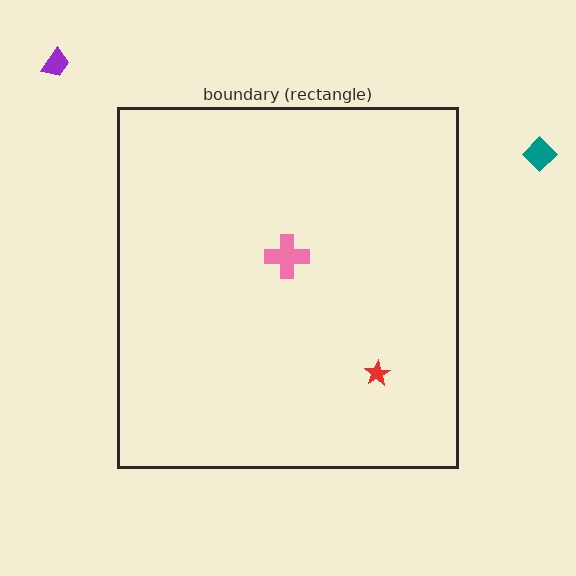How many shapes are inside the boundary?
2 inside, 2 outside.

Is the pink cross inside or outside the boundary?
Inside.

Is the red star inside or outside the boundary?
Inside.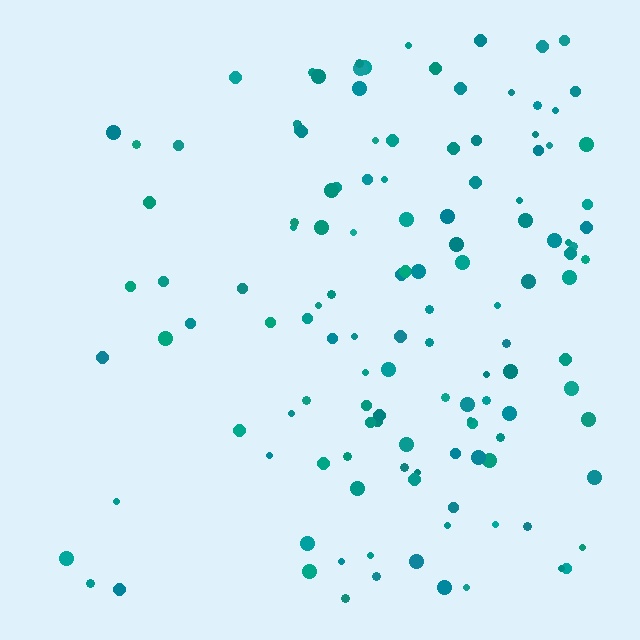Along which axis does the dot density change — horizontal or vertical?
Horizontal.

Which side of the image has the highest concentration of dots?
The right.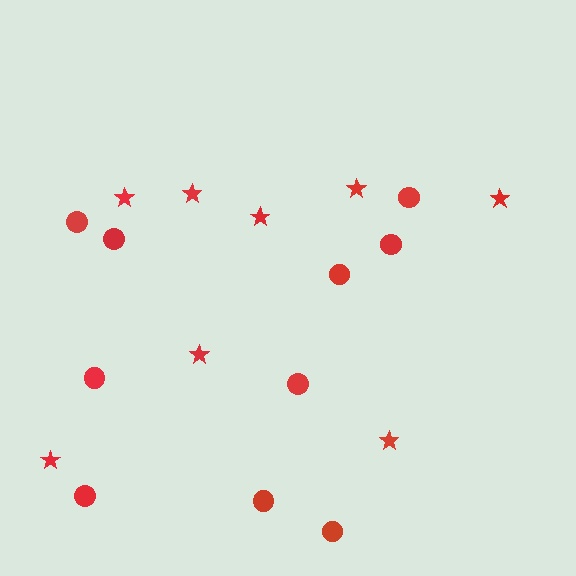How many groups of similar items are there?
There are 2 groups: one group of stars (8) and one group of circles (10).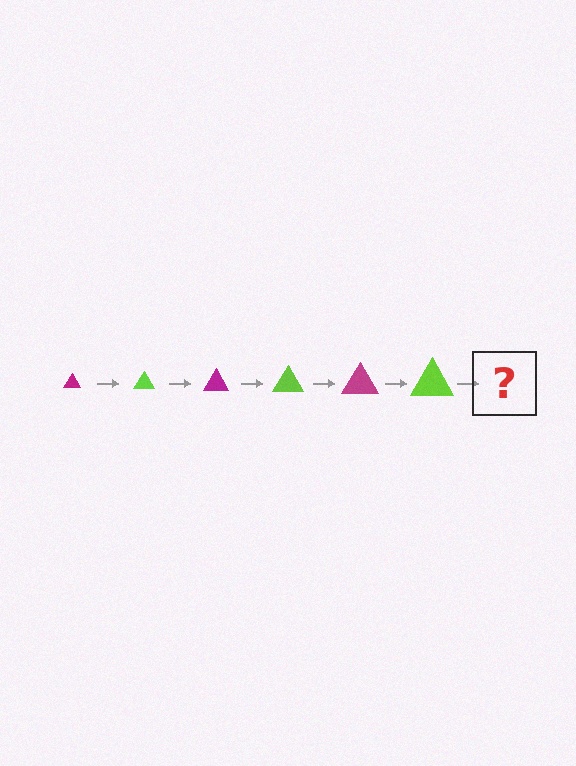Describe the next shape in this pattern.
It should be a magenta triangle, larger than the previous one.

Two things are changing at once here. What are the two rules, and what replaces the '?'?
The two rules are that the triangle grows larger each step and the color cycles through magenta and lime. The '?' should be a magenta triangle, larger than the previous one.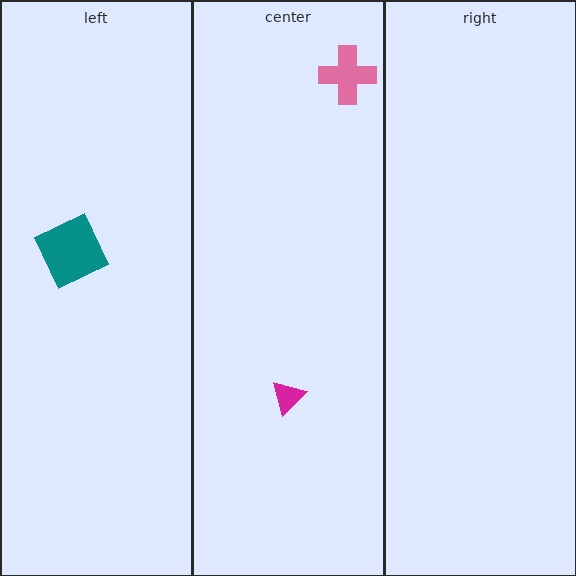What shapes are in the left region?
The teal square.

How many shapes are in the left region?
1.